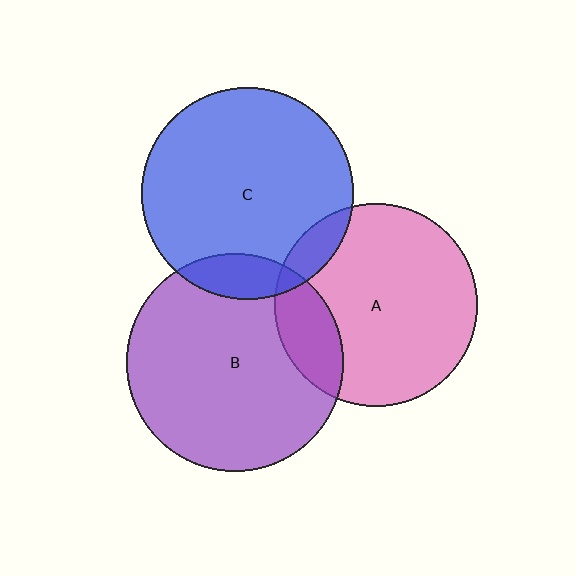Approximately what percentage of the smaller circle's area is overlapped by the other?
Approximately 10%.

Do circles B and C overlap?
Yes.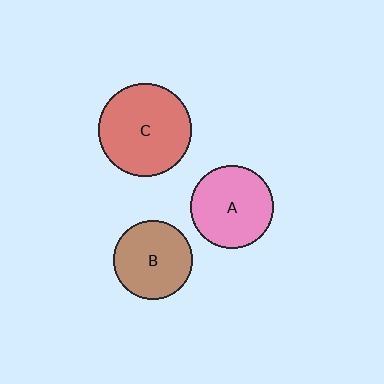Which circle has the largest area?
Circle C (red).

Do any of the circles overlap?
No, none of the circles overlap.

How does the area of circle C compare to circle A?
Approximately 1.3 times.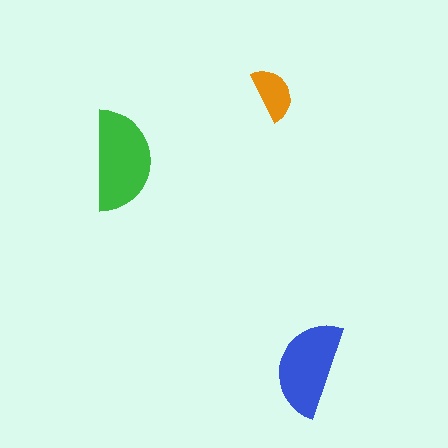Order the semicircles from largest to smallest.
the green one, the blue one, the orange one.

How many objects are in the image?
There are 3 objects in the image.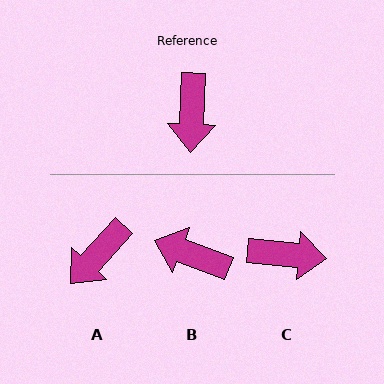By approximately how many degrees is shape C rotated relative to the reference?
Approximately 87 degrees counter-clockwise.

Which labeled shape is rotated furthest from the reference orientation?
B, about 108 degrees away.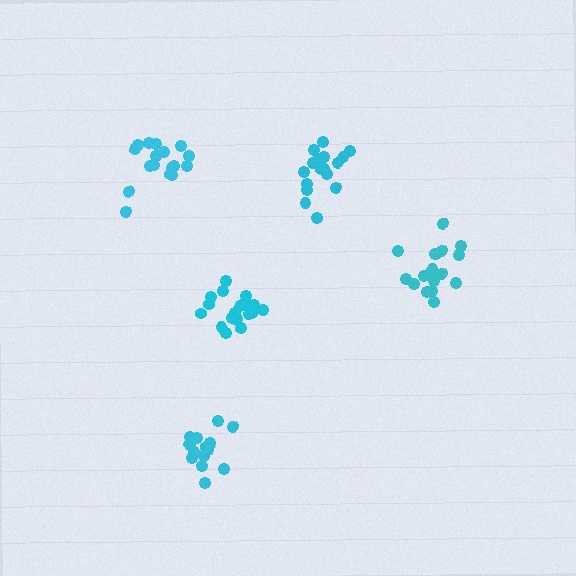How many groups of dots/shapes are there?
There are 5 groups.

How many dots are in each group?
Group 1: 18 dots, Group 2: 18 dots, Group 3: 15 dots, Group 4: 17 dots, Group 5: 17 dots (85 total).